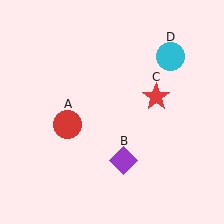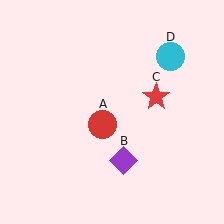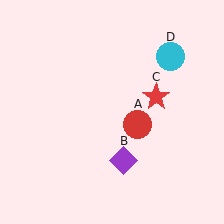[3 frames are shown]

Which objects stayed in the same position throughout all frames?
Purple diamond (object B) and red star (object C) and cyan circle (object D) remained stationary.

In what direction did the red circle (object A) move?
The red circle (object A) moved right.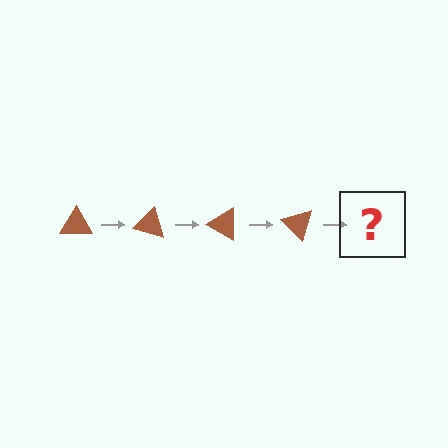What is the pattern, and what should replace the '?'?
The pattern is that the triangle rotates 15 degrees each step. The '?' should be a brown triangle rotated 60 degrees.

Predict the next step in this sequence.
The next step is a brown triangle rotated 60 degrees.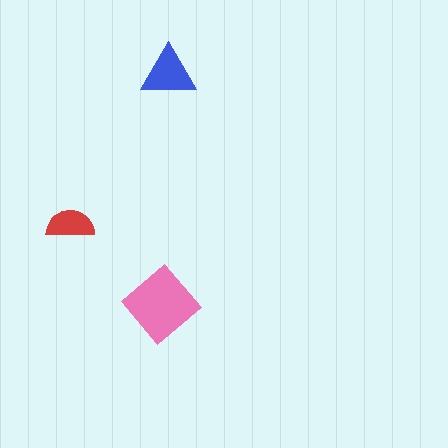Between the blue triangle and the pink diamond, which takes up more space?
The pink diamond.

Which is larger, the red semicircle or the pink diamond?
The pink diamond.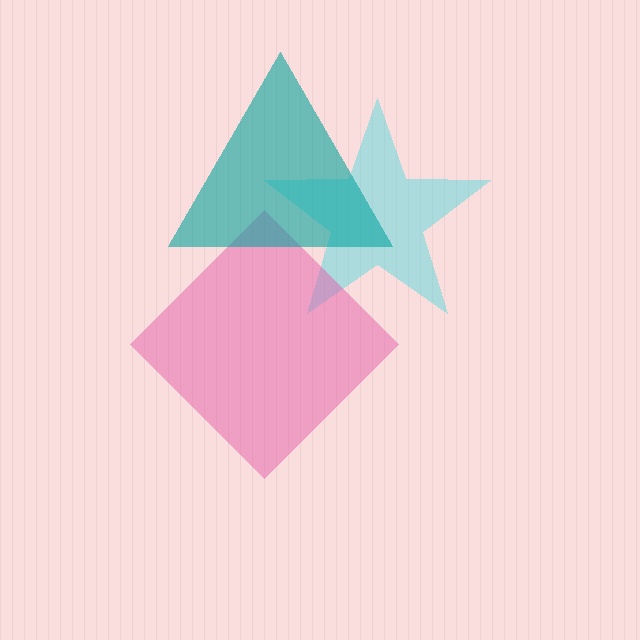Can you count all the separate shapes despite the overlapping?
Yes, there are 3 separate shapes.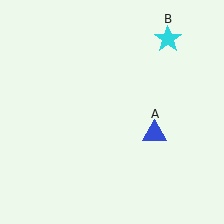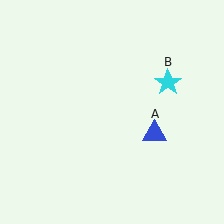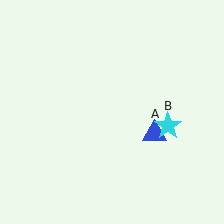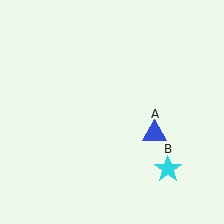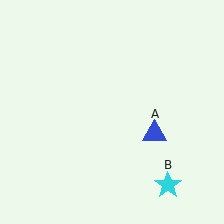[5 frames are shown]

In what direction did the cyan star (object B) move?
The cyan star (object B) moved down.